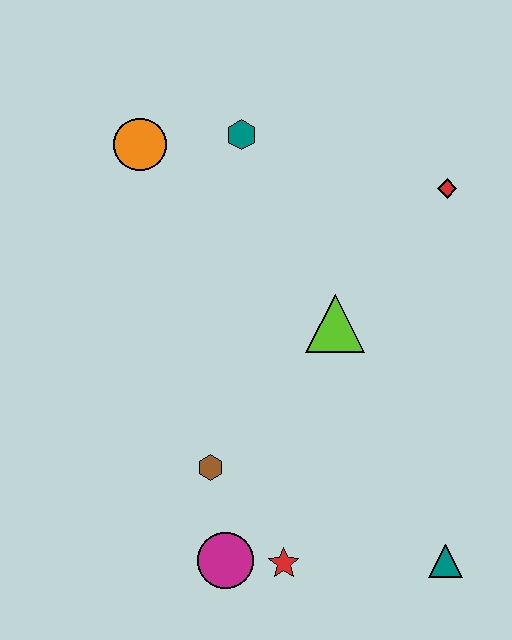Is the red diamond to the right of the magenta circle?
Yes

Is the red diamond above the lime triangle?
Yes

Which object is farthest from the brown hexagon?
The red diamond is farthest from the brown hexagon.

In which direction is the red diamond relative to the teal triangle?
The red diamond is above the teal triangle.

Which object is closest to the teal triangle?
The red star is closest to the teal triangle.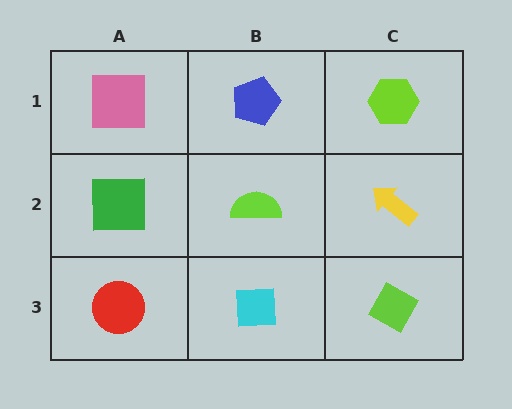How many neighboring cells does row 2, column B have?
4.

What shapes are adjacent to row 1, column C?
A yellow arrow (row 2, column C), a blue pentagon (row 1, column B).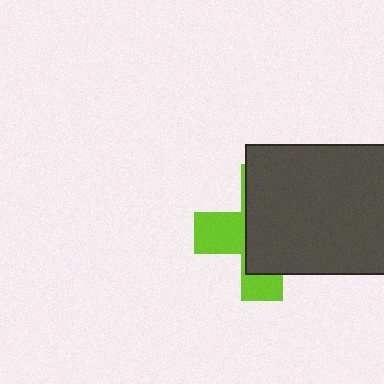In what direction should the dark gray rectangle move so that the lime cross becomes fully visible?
The dark gray rectangle should move right. That is the shortest direction to clear the overlap and leave the lime cross fully visible.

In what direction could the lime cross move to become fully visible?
The lime cross could move left. That would shift it out from behind the dark gray rectangle entirely.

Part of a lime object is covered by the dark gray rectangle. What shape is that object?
It is a cross.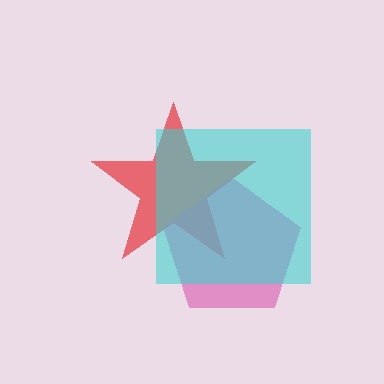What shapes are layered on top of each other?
The layered shapes are: a red star, a pink pentagon, a cyan square.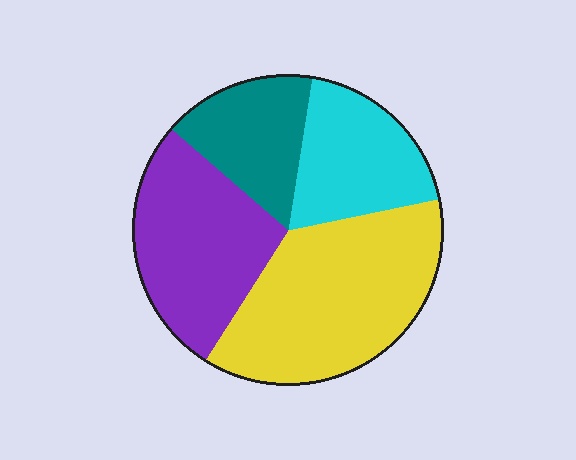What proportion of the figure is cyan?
Cyan takes up between a sixth and a third of the figure.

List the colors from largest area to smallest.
From largest to smallest: yellow, purple, cyan, teal.